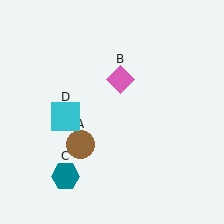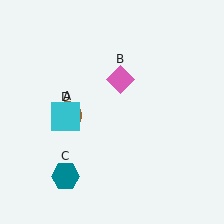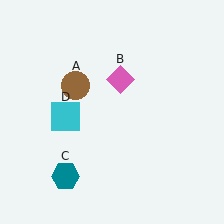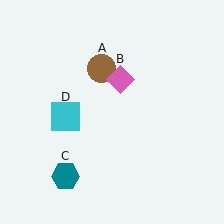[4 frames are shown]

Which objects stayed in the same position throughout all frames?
Pink diamond (object B) and teal hexagon (object C) and cyan square (object D) remained stationary.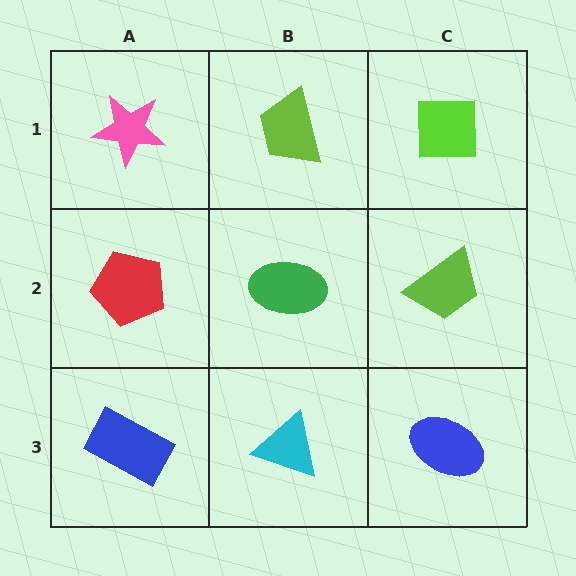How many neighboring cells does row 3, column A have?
2.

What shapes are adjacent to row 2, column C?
A lime square (row 1, column C), a blue ellipse (row 3, column C), a green ellipse (row 2, column B).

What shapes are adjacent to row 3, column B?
A green ellipse (row 2, column B), a blue rectangle (row 3, column A), a blue ellipse (row 3, column C).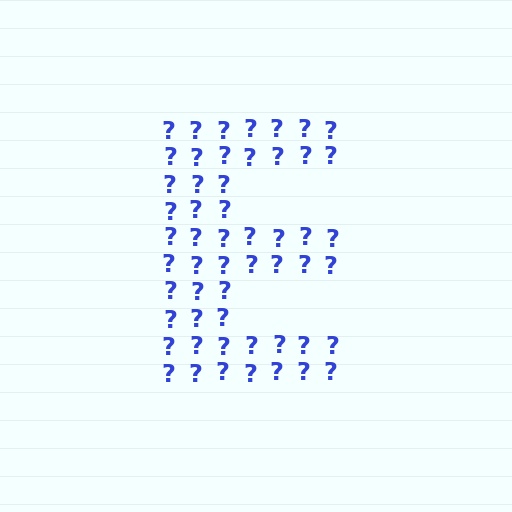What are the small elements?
The small elements are question marks.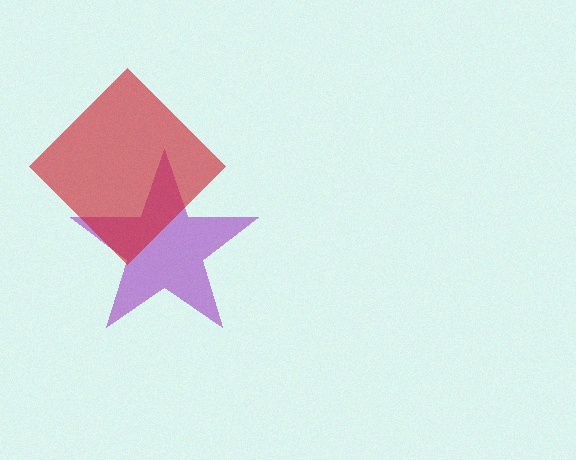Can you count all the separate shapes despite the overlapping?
Yes, there are 2 separate shapes.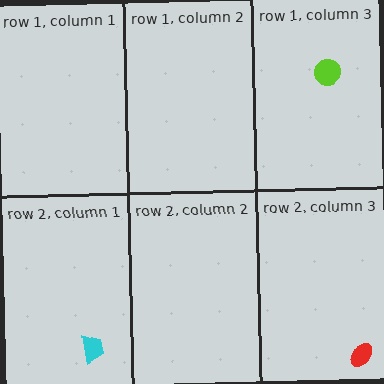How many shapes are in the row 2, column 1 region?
1.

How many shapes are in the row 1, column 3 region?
1.